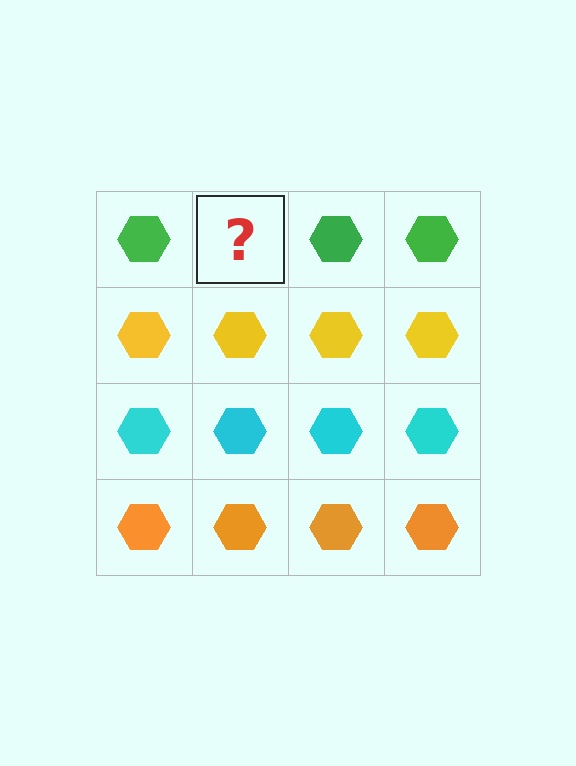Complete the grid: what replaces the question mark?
The question mark should be replaced with a green hexagon.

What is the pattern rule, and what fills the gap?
The rule is that each row has a consistent color. The gap should be filled with a green hexagon.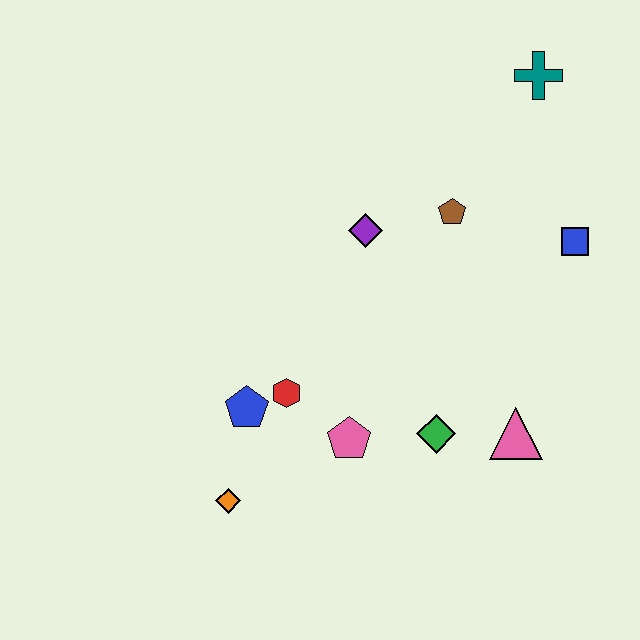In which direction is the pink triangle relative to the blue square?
The pink triangle is below the blue square.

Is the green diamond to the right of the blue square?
No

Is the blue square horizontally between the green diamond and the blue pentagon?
No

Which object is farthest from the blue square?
The orange diamond is farthest from the blue square.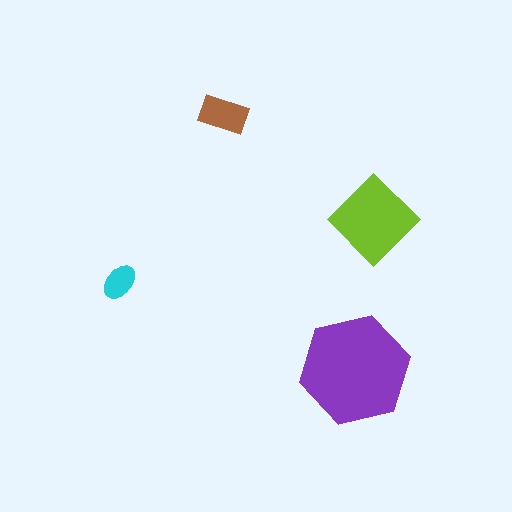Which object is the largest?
The purple hexagon.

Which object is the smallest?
The cyan ellipse.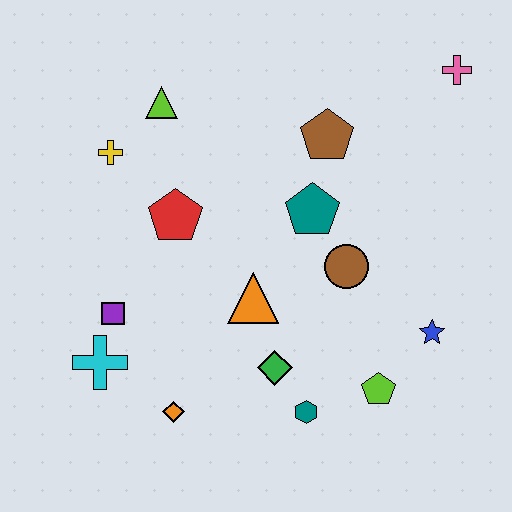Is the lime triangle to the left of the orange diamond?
Yes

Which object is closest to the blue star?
The lime pentagon is closest to the blue star.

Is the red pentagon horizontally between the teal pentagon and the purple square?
Yes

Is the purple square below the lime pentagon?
No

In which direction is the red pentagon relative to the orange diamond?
The red pentagon is above the orange diamond.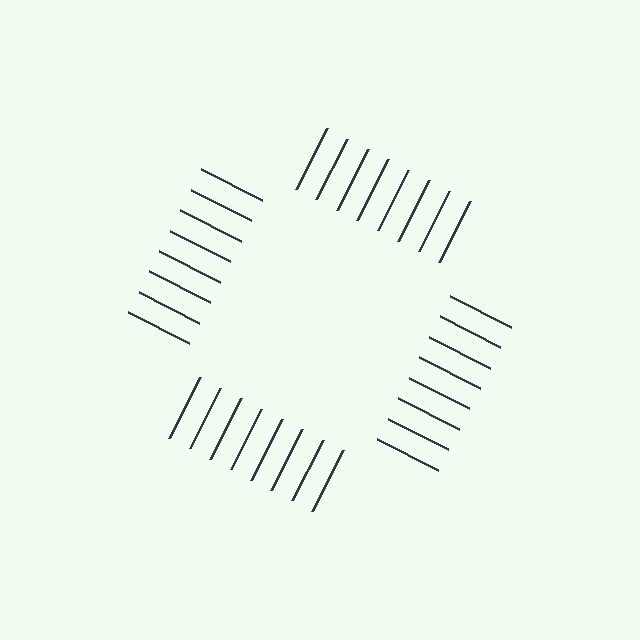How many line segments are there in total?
32 — 8 along each of the 4 edges.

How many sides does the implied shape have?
4 sides — the line-ends trace a square.